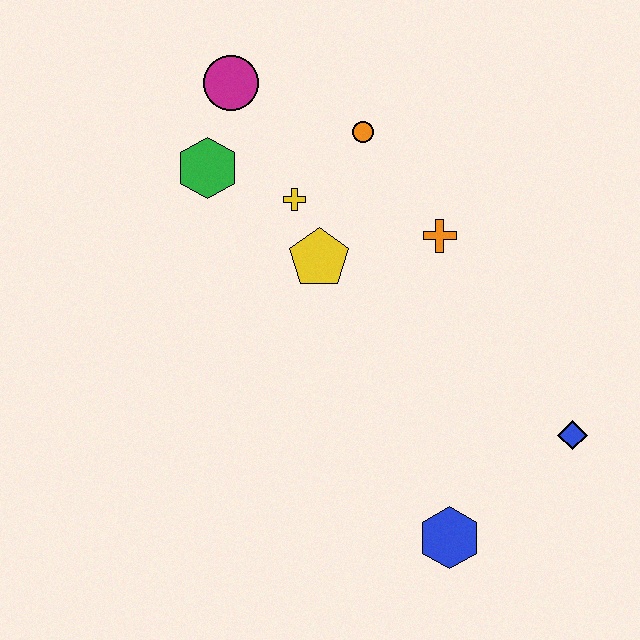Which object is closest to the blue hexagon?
The blue diamond is closest to the blue hexagon.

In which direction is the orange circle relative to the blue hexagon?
The orange circle is above the blue hexagon.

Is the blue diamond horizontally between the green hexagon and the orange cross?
No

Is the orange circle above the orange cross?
Yes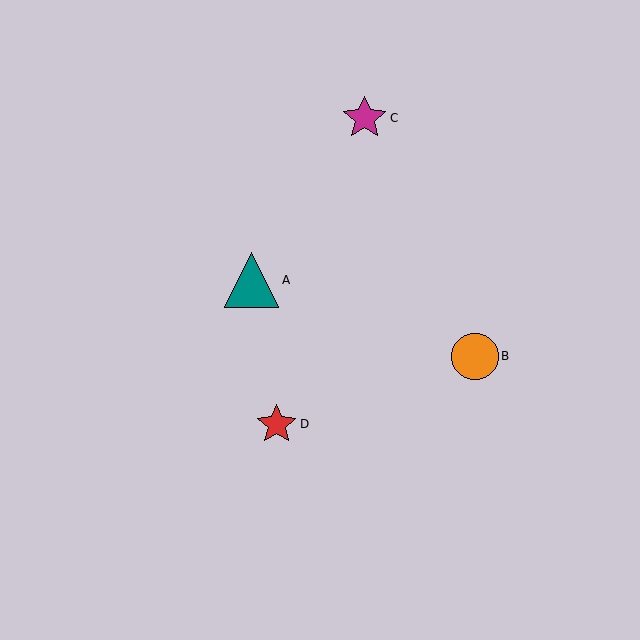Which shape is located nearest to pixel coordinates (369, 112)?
The magenta star (labeled C) at (365, 118) is nearest to that location.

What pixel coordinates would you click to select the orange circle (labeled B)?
Click at (475, 356) to select the orange circle B.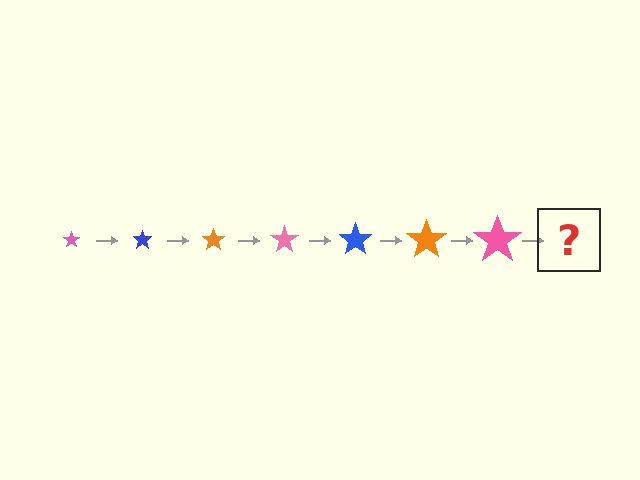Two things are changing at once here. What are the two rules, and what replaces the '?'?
The two rules are that the star grows larger each step and the color cycles through pink, blue, and orange. The '?' should be a blue star, larger than the previous one.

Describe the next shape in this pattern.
It should be a blue star, larger than the previous one.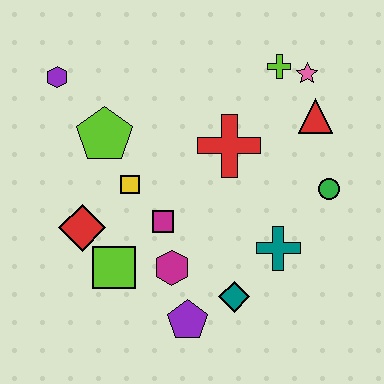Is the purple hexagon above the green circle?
Yes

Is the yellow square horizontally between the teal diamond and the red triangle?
No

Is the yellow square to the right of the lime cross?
No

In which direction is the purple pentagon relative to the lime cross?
The purple pentagon is below the lime cross.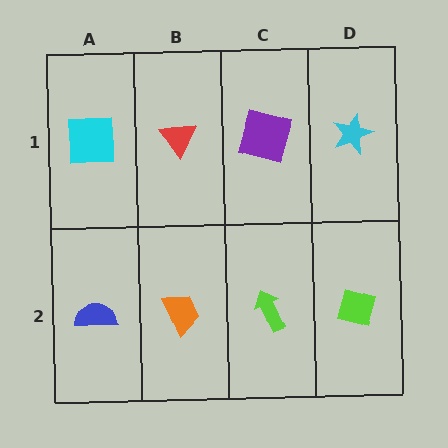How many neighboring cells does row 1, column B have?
3.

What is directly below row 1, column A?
A blue semicircle.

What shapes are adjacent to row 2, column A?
A cyan square (row 1, column A), an orange trapezoid (row 2, column B).